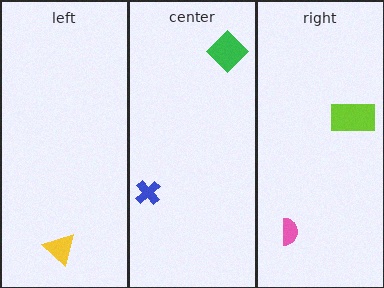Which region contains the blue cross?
The center region.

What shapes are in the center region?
The blue cross, the green diamond.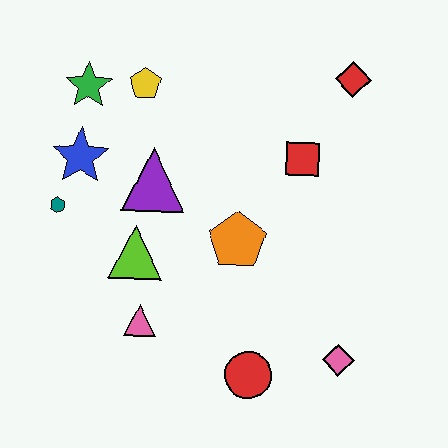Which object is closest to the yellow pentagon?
The green star is closest to the yellow pentagon.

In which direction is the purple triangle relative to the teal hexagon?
The purple triangle is to the right of the teal hexagon.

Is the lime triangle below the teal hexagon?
Yes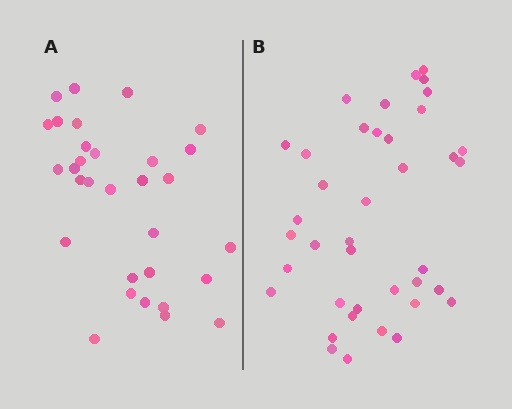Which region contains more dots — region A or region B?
Region B (the right region) has more dots.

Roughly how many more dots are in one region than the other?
Region B has roughly 8 or so more dots than region A.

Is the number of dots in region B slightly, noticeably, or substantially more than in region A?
Region B has noticeably more, but not dramatically so. The ratio is roughly 1.3 to 1.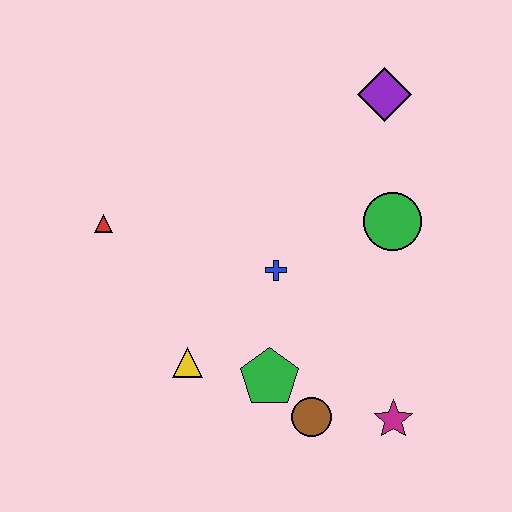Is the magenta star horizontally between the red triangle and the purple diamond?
No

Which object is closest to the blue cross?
The green pentagon is closest to the blue cross.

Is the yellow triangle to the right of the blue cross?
No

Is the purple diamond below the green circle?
No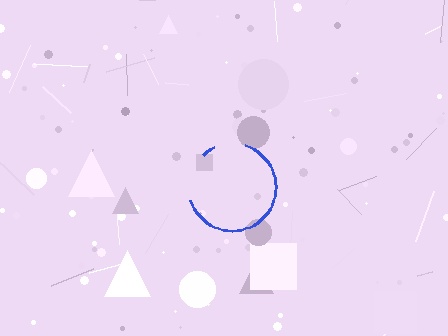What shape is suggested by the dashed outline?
The dashed outline suggests a circle.